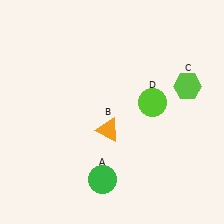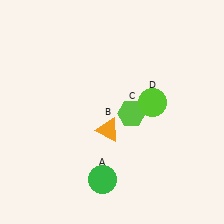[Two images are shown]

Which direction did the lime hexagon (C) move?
The lime hexagon (C) moved left.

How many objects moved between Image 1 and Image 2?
1 object moved between the two images.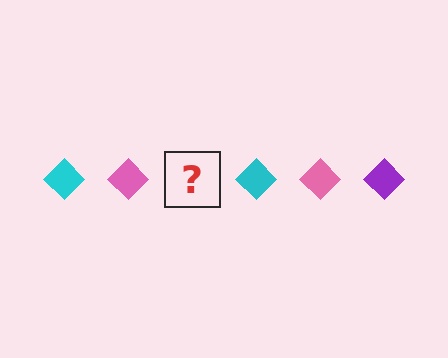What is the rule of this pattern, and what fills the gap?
The rule is that the pattern cycles through cyan, pink, purple diamonds. The gap should be filled with a purple diamond.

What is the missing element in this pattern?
The missing element is a purple diamond.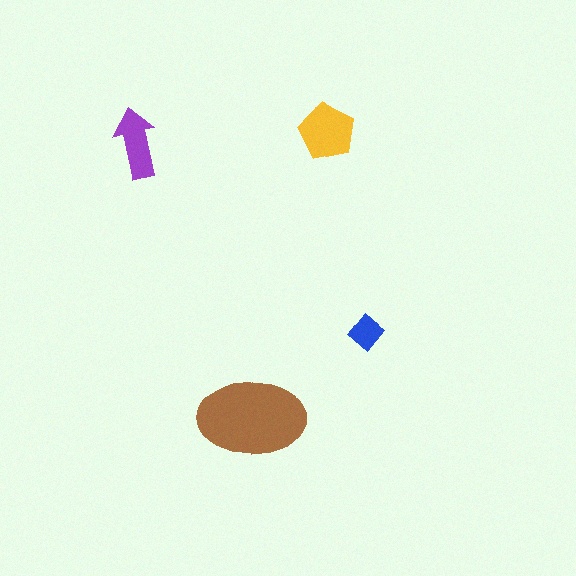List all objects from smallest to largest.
The blue diamond, the purple arrow, the yellow pentagon, the brown ellipse.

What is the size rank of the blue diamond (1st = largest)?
4th.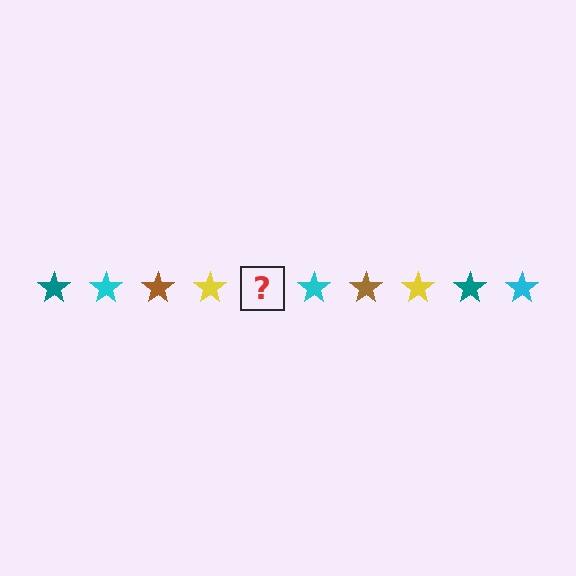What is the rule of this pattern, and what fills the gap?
The rule is that the pattern cycles through teal, cyan, brown, yellow stars. The gap should be filled with a teal star.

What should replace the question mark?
The question mark should be replaced with a teal star.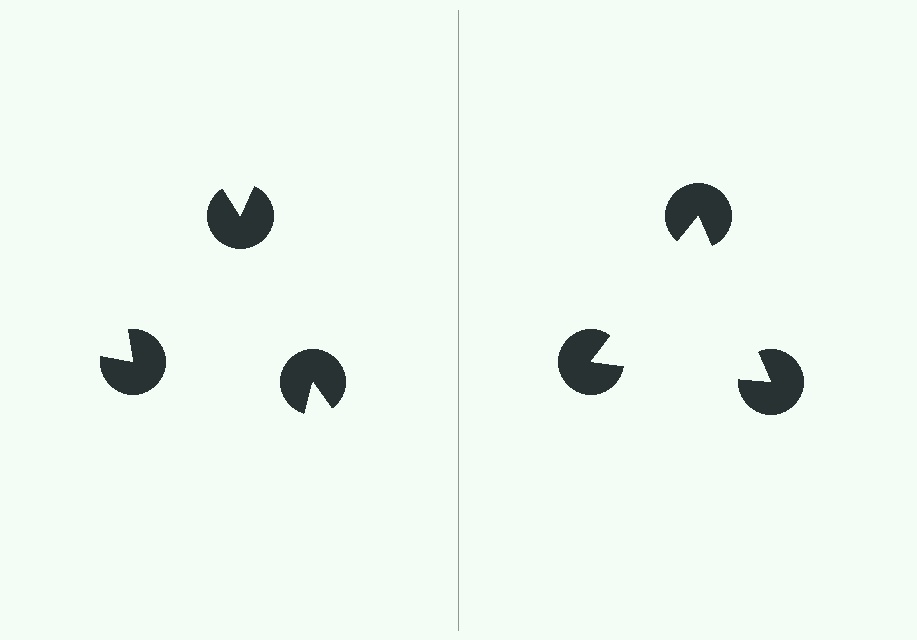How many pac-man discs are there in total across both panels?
6 — 3 on each side.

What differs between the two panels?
The pac-man discs are positioned identically on both sides; only the wedge orientations differ. On the right they align to a triangle; on the left they are misaligned.